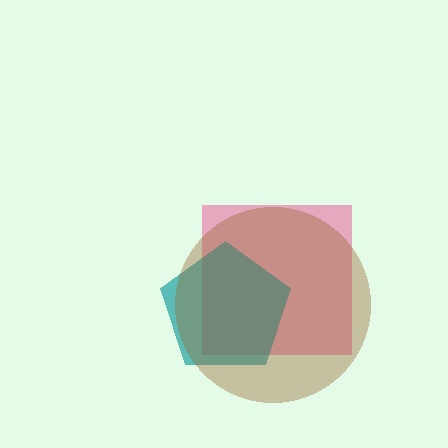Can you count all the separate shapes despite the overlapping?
Yes, there are 3 separate shapes.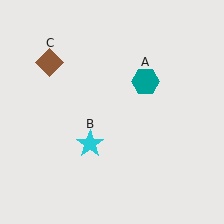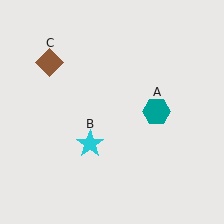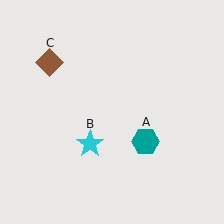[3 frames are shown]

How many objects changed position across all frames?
1 object changed position: teal hexagon (object A).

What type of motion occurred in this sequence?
The teal hexagon (object A) rotated clockwise around the center of the scene.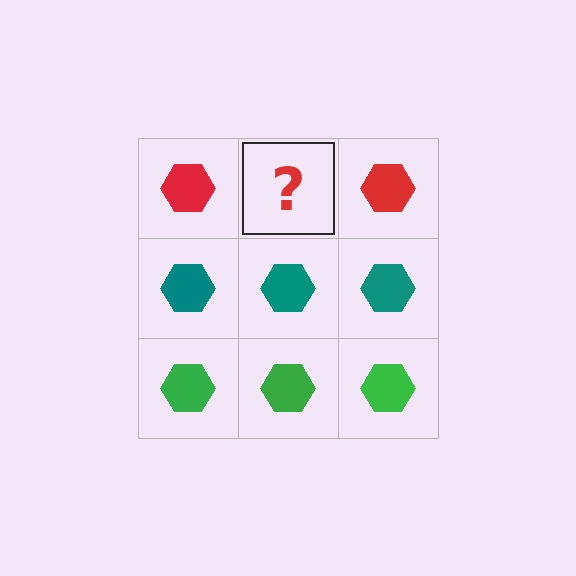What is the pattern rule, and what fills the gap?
The rule is that each row has a consistent color. The gap should be filled with a red hexagon.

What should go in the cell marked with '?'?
The missing cell should contain a red hexagon.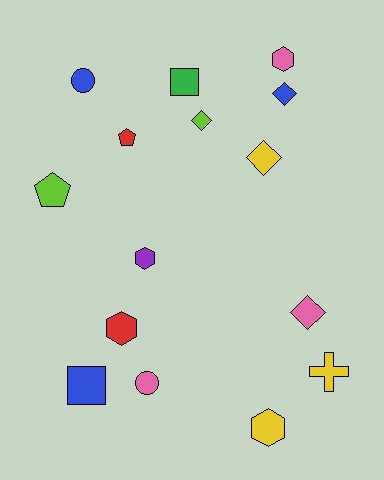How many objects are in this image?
There are 15 objects.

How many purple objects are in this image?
There is 1 purple object.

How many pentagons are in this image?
There are 2 pentagons.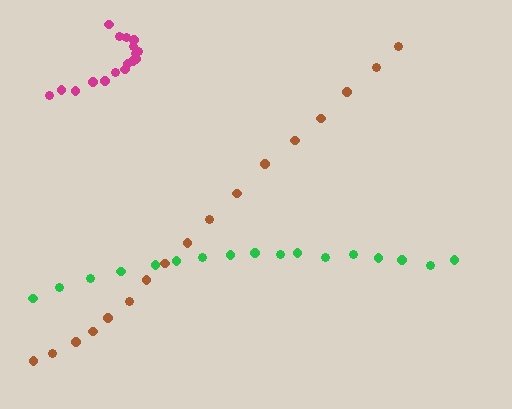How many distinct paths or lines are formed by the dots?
There are 3 distinct paths.